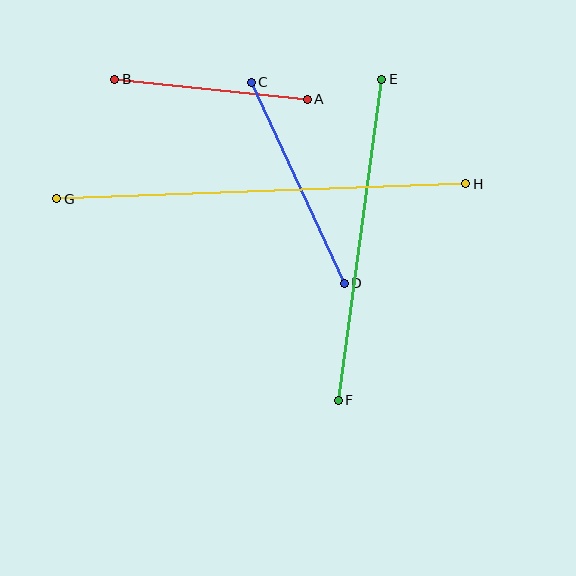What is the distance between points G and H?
The distance is approximately 409 pixels.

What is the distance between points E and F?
The distance is approximately 324 pixels.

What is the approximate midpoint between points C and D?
The midpoint is at approximately (298, 183) pixels.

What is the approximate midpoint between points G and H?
The midpoint is at approximately (261, 191) pixels.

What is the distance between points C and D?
The distance is approximately 222 pixels.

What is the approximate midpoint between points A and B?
The midpoint is at approximately (211, 89) pixels.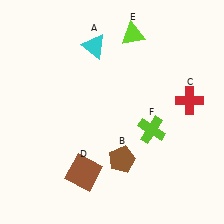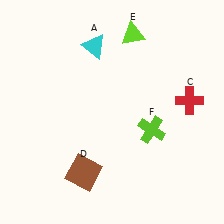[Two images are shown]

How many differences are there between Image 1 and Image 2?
There is 1 difference between the two images.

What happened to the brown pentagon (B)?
The brown pentagon (B) was removed in Image 2. It was in the bottom-right area of Image 1.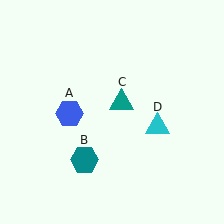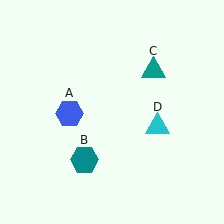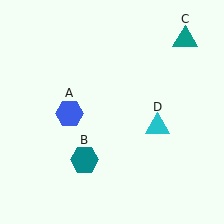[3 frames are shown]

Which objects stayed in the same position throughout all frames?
Blue hexagon (object A) and teal hexagon (object B) and cyan triangle (object D) remained stationary.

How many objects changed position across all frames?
1 object changed position: teal triangle (object C).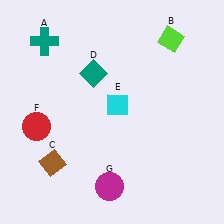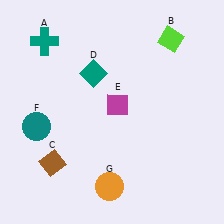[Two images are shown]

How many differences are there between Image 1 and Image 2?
There are 3 differences between the two images.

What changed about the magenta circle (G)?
In Image 1, G is magenta. In Image 2, it changed to orange.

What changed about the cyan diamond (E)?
In Image 1, E is cyan. In Image 2, it changed to magenta.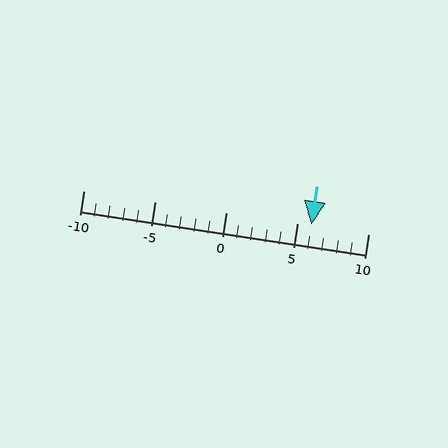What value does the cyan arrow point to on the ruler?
The cyan arrow points to approximately 6.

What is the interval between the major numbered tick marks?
The major tick marks are spaced 5 units apart.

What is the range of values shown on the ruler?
The ruler shows values from -10 to 10.